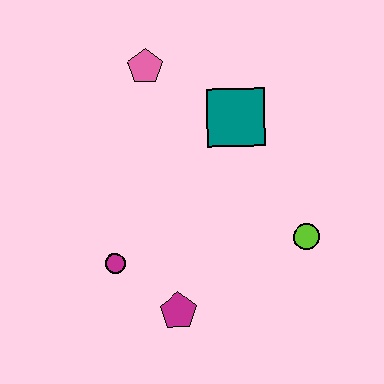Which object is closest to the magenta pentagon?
The magenta circle is closest to the magenta pentagon.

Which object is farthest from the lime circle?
The pink pentagon is farthest from the lime circle.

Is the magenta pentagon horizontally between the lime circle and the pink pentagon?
Yes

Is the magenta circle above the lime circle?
No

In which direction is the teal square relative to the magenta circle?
The teal square is above the magenta circle.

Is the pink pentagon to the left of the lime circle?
Yes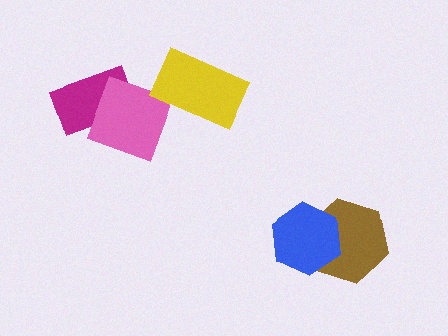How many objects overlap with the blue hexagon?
1 object overlaps with the blue hexagon.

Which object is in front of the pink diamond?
The yellow rectangle is in front of the pink diamond.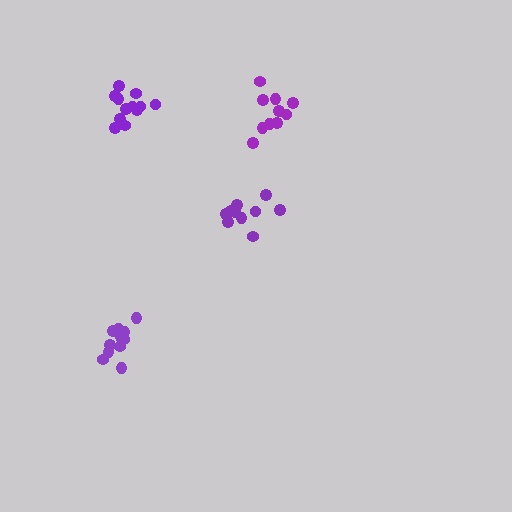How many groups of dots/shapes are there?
There are 4 groups.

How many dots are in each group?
Group 1: 10 dots, Group 2: 12 dots, Group 3: 10 dots, Group 4: 11 dots (43 total).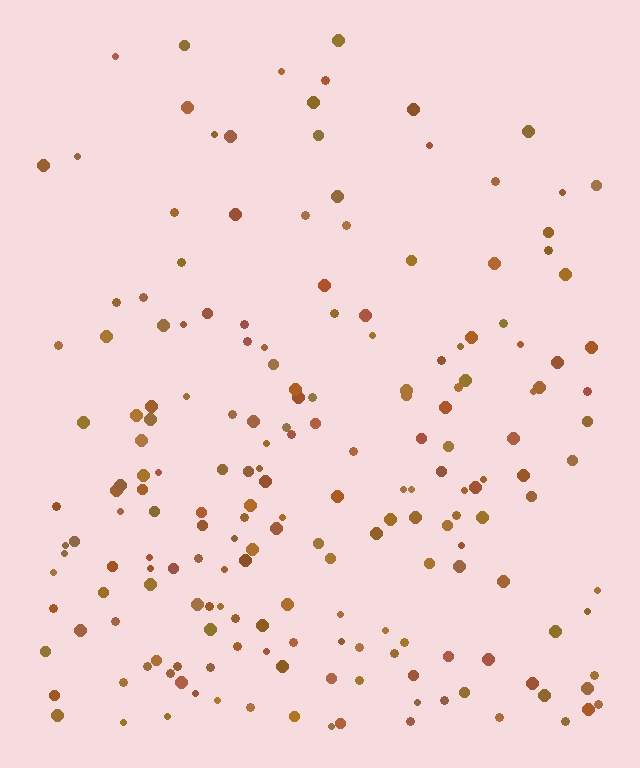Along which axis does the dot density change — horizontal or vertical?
Vertical.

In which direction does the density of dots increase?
From top to bottom, with the bottom side densest.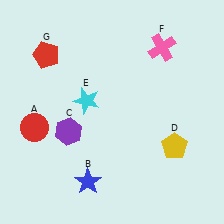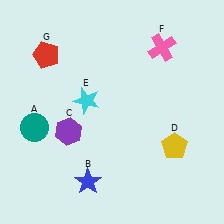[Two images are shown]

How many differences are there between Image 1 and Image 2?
There is 1 difference between the two images.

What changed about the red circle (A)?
In Image 1, A is red. In Image 2, it changed to teal.